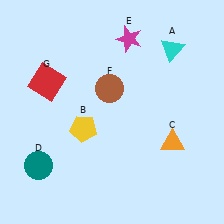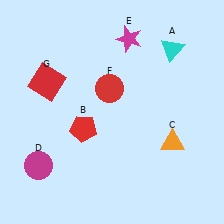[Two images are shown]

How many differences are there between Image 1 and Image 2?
There are 3 differences between the two images.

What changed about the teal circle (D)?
In Image 1, D is teal. In Image 2, it changed to magenta.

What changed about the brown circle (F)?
In Image 1, F is brown. In Image 2, it changed to red.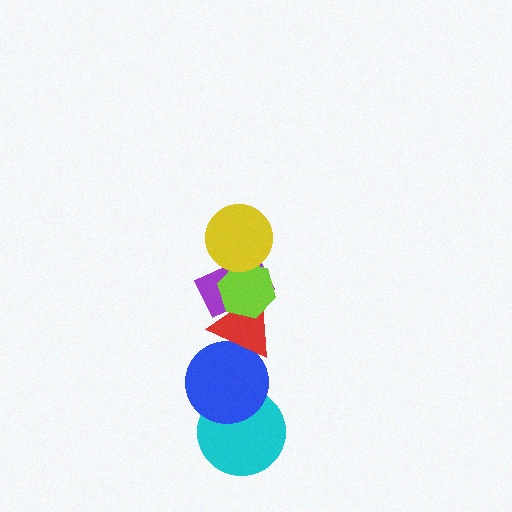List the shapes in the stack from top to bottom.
From top to bottom: the yellow circle, the lime hexagon, the purple rectangle, the red triangle, the blue circle, the cyan circle.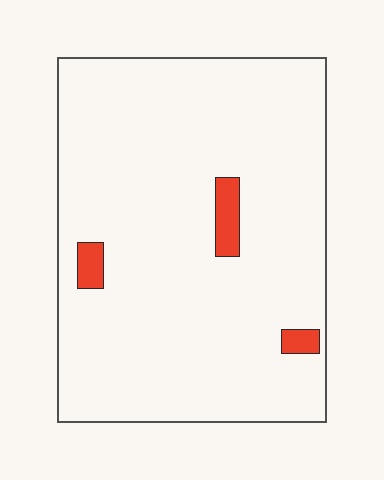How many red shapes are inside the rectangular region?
3.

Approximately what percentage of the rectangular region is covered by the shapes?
Approximately 5%.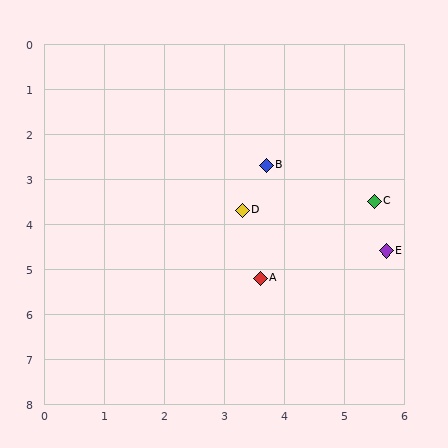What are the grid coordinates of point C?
Point C is at approximately (5.5, 3.5).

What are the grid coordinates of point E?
Point E is at approximately (5.7, 4.6).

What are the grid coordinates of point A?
Point A is at approximately (3.6, 5.2).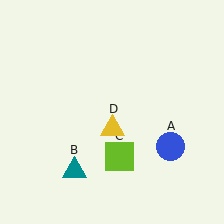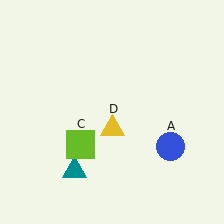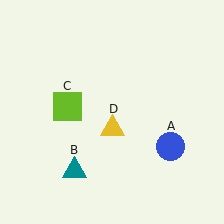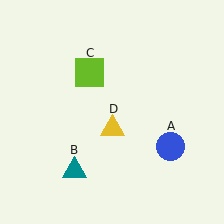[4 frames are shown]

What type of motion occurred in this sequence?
The lime square (object C) rotated clockwise around the center of the scene.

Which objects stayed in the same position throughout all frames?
Blue circle (object A) and teal triangle (object B) and yellow triangle (object D) remained stationary.